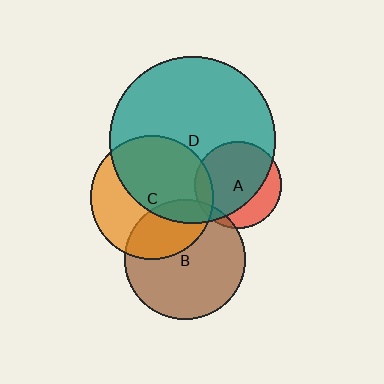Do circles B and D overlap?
Yes.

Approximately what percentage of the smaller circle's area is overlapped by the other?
Approximately 10%.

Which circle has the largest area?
Circle D (teal).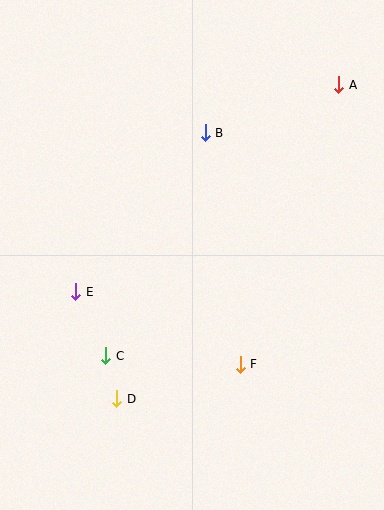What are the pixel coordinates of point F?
Point F is at (240, 364).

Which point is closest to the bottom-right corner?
Point F is closest to the bottom-right corner.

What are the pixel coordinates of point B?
Point B is at (205, 133).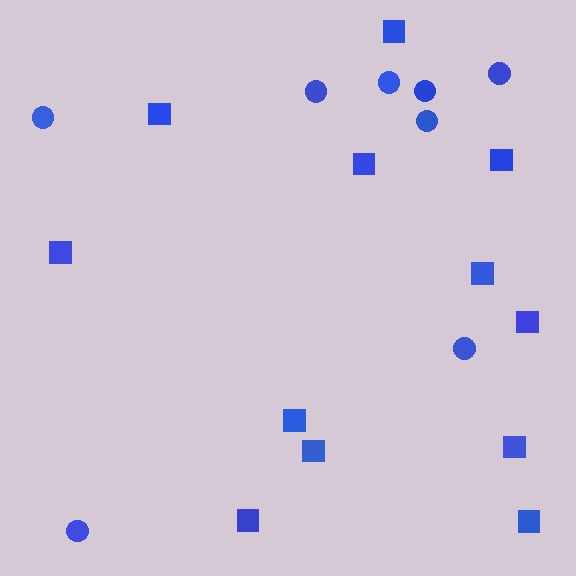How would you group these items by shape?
There are 2 groups: one group of circles (8) and one group of squares (12).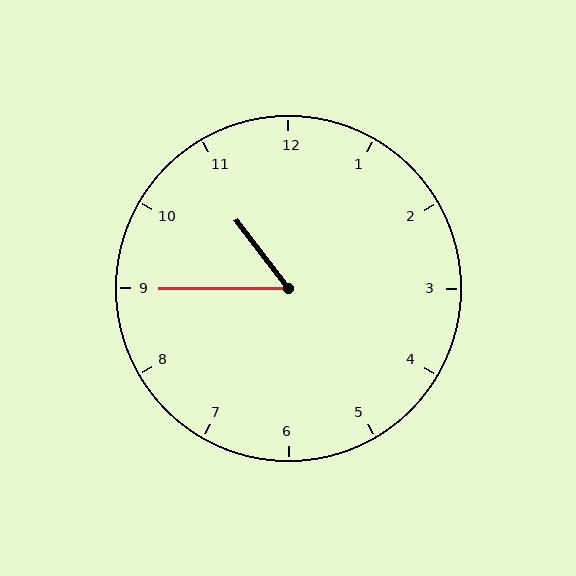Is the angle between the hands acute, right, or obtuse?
It is acute.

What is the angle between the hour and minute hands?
Approximately 52 degrees.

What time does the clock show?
10:45.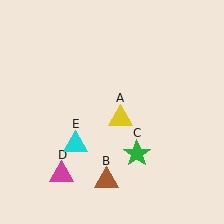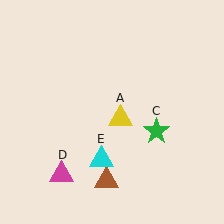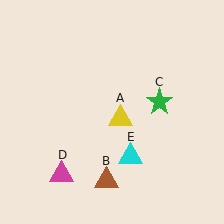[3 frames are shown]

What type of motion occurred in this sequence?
The green star (object C), cyan triangle (object E) rotated counterclockwise around the center of the scene.